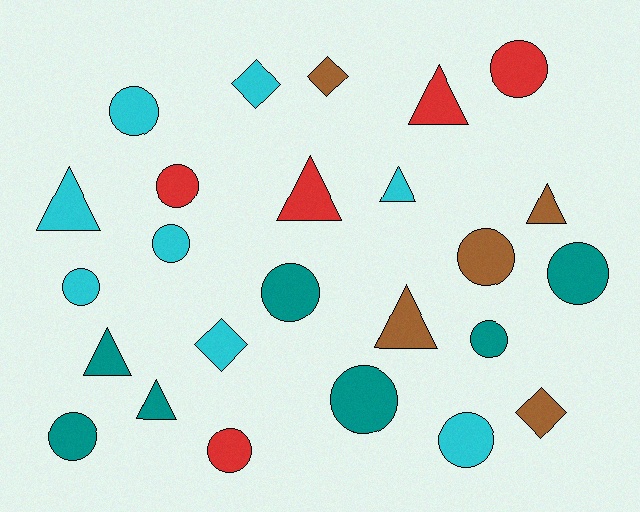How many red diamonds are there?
There are no red diamonds.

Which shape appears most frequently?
Circle, with 13 objects.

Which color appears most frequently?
Cyan, with 8 objects.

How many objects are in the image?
There are 25 objects.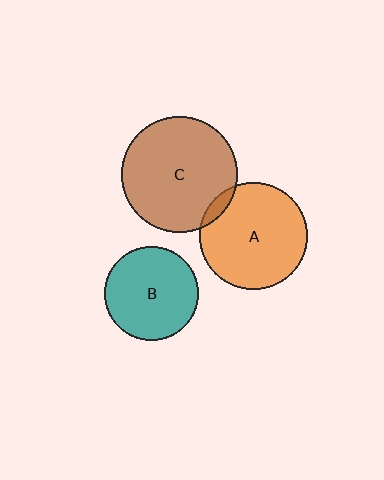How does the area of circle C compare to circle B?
Approximately 1.5 times.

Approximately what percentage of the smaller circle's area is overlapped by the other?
Approximately 5%.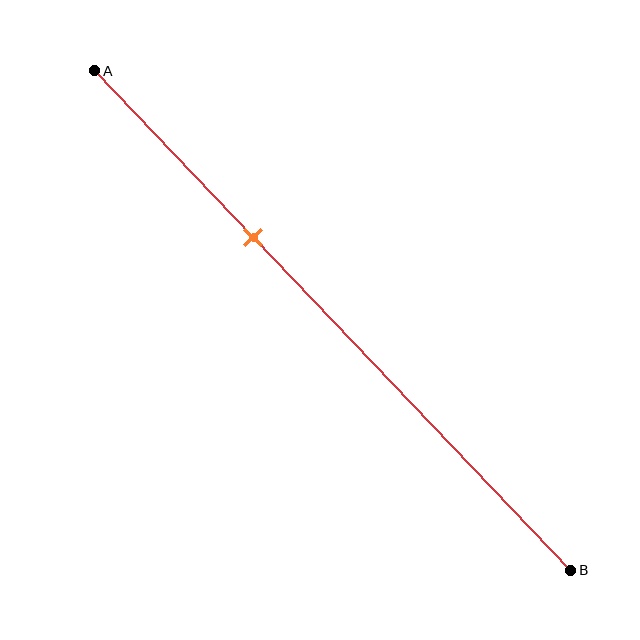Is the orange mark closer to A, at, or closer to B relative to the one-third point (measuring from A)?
The orange mark is approximately at the one-third point of segment AB.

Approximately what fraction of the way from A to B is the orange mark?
The orange mark is approximately 35% of the way from A to B.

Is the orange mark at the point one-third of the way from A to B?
Yes, the mark is approximately at the one-third point.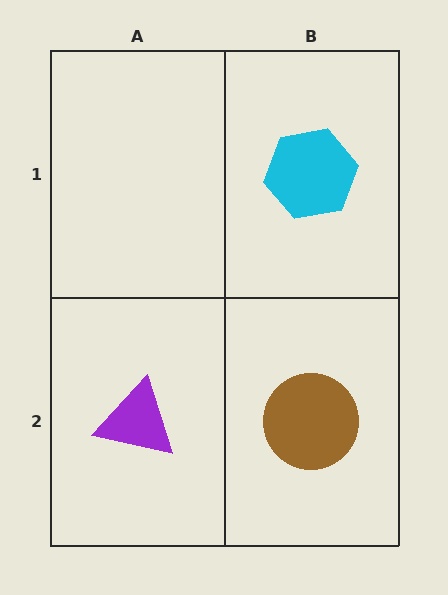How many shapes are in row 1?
1 shape.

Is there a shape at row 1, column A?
No, that cell is empty.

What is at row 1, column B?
A cyan hexagon.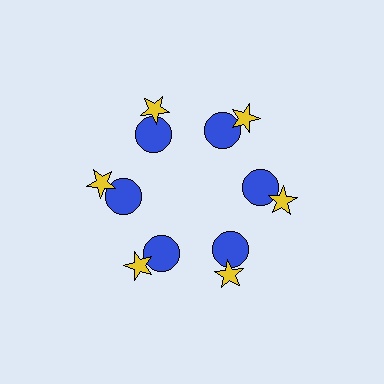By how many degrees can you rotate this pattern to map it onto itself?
The pattern maps onto itself every 60 degrees of rotation.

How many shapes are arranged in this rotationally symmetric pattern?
There are 12 shapes, arranged in 6 groups of 2.